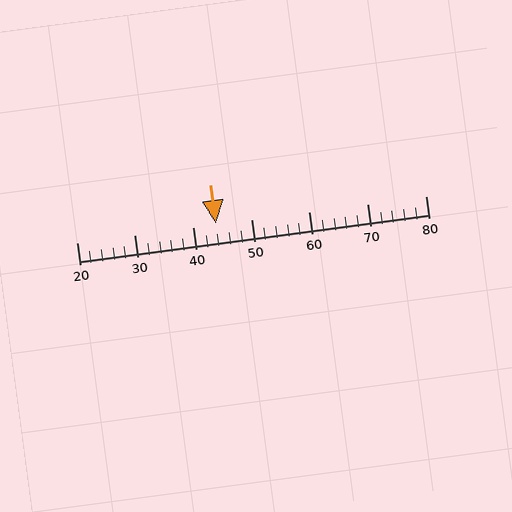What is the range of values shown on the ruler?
The ruler shows values from 20 to 80.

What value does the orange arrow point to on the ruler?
The orange arrow points to approximately 44.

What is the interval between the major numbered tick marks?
The major tick marks are spaced 10 units apart.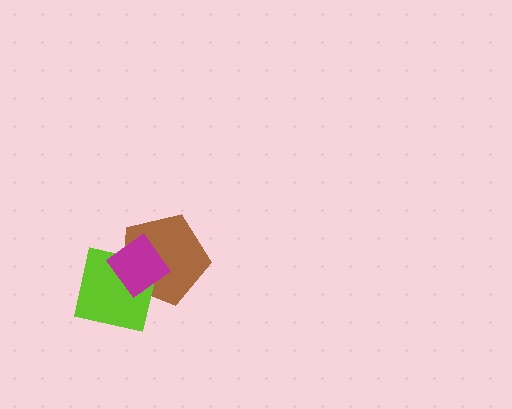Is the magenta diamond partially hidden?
No, no other shape covers it.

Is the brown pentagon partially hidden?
Yes, it is partially covered by another shape.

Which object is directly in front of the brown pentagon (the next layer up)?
The lime square is directly in front of the brown pentagon.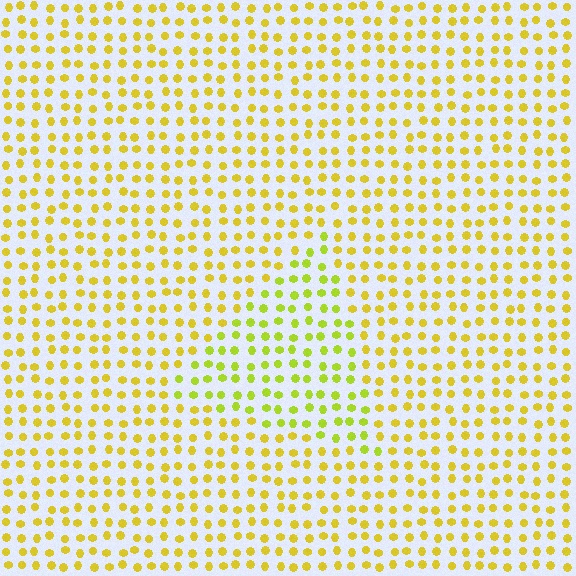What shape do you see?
I see a triangle.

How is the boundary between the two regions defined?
The boundary is defined purely by a slight shift in hue (about 24 degrees). Spacing, size, and orientation are identical on both sides.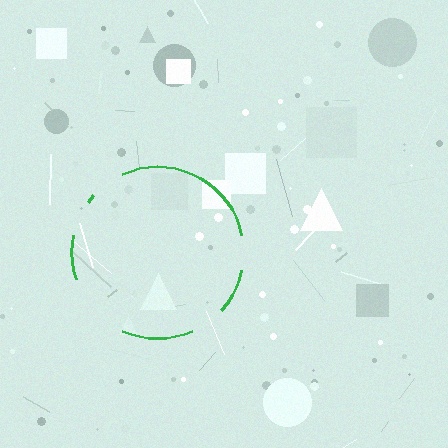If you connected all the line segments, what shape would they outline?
They would outline a circle.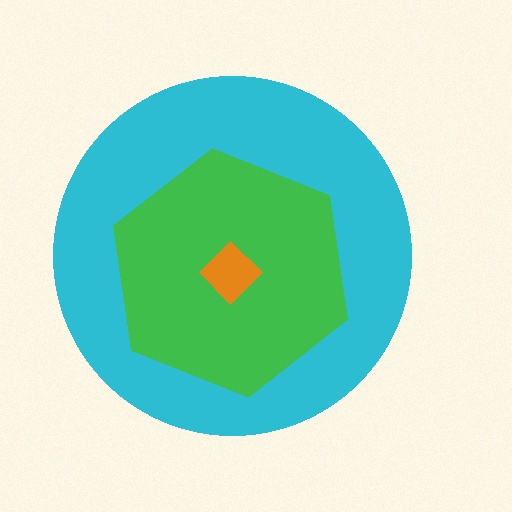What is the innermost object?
The orange diamond.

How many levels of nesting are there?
3.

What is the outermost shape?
The cyan circle.